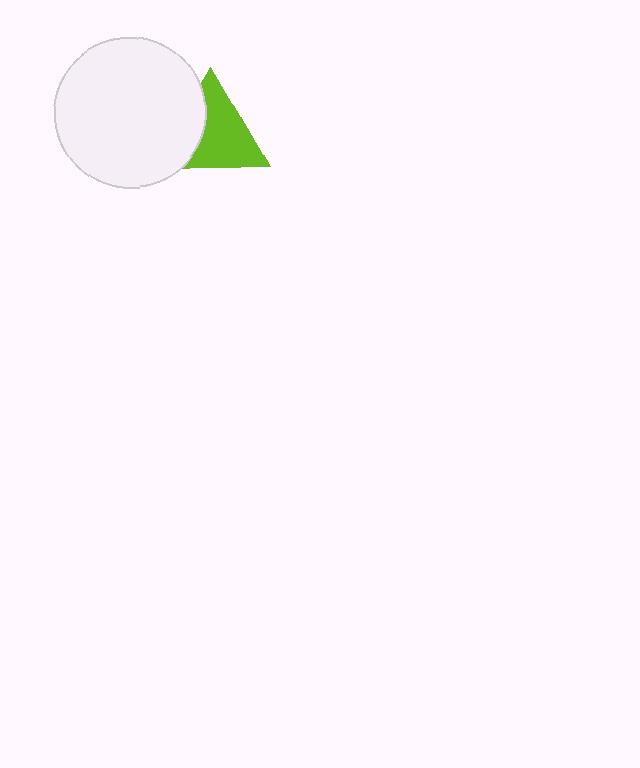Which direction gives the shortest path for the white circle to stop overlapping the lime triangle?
Moving left gives the shortest separation.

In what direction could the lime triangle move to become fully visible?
The lime triangle could move right. That would shift it out from behind the white circle entirely.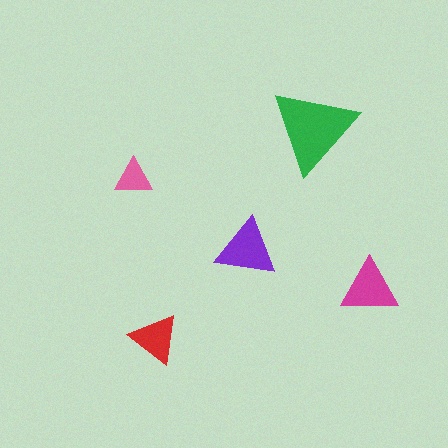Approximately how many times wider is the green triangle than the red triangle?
About 1.5 times wider.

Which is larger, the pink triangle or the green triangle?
The green one.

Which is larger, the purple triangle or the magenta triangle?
The purple one.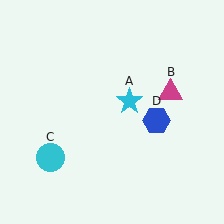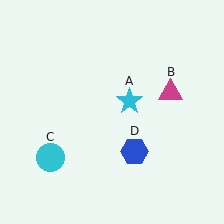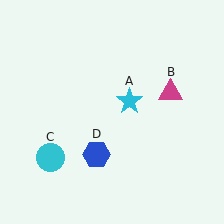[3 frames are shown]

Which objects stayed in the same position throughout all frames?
Cyan star (object A) and magenta triangle (object B) and cyan circle (object C) remained stationary.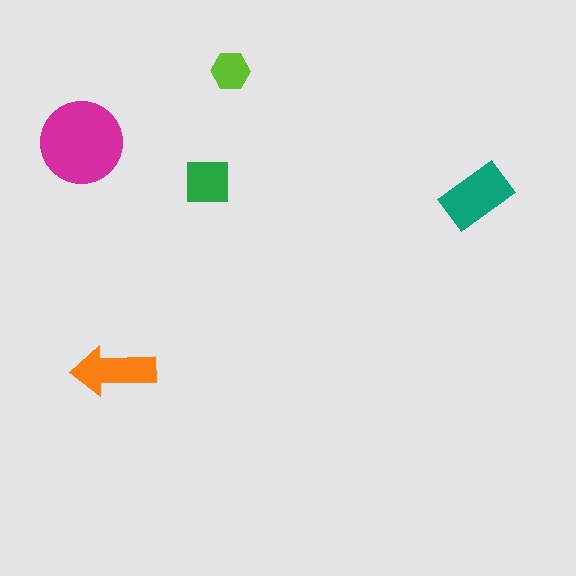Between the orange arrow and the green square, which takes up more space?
The orange arrow.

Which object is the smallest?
The lime hexagon.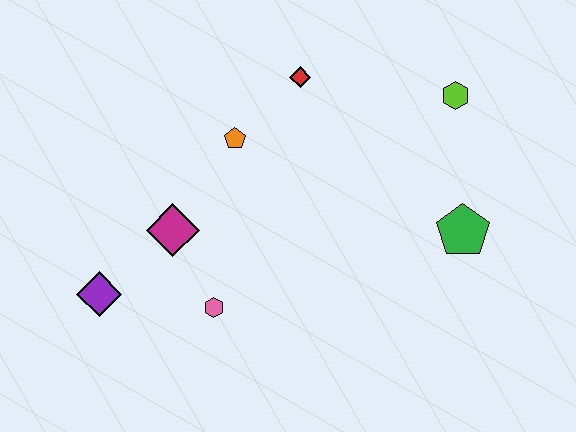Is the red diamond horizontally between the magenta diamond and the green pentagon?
Yes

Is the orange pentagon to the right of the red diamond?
No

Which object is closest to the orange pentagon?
The red diamond is closest to the orange pentagon.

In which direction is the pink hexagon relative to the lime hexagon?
The pink hexagon is to the left of the lime hexagon.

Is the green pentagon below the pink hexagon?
No